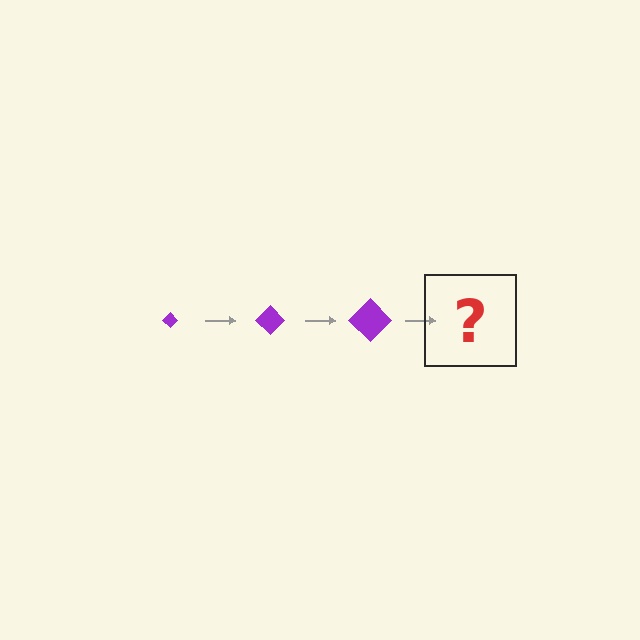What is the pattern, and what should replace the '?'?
The pattern is that the diamond gets progressively larger each step. The '?' should be a purple diamond, larger than the previous one.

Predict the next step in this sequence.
The next step is a purple diamond, larger than the previous one.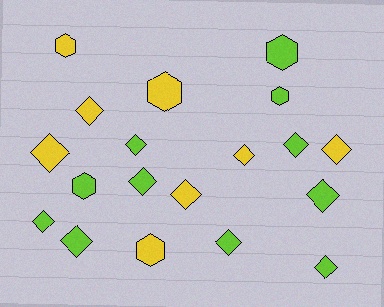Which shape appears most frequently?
Diamond, with 13 objects.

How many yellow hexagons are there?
There are 3 yellow hexagons.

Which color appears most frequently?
Lime, with 11 objects.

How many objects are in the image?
There are 19 objects.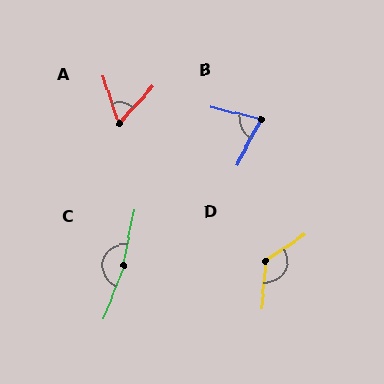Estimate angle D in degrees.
Approximately 129 degrees.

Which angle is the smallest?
A, at approximately 61 degrees.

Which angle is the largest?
C, at approximately 169 degrees.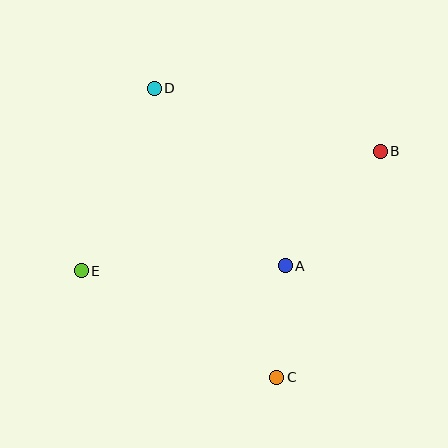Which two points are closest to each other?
Points A and C are closest to each other.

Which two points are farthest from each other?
Points B and E are farthest from each other.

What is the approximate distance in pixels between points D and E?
The distance between D and E is approximately 197 pixels.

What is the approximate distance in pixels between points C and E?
The distance between C and E is approximately 222 pixels.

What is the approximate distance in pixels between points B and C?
The distance between B and C is approximately 249 pixels.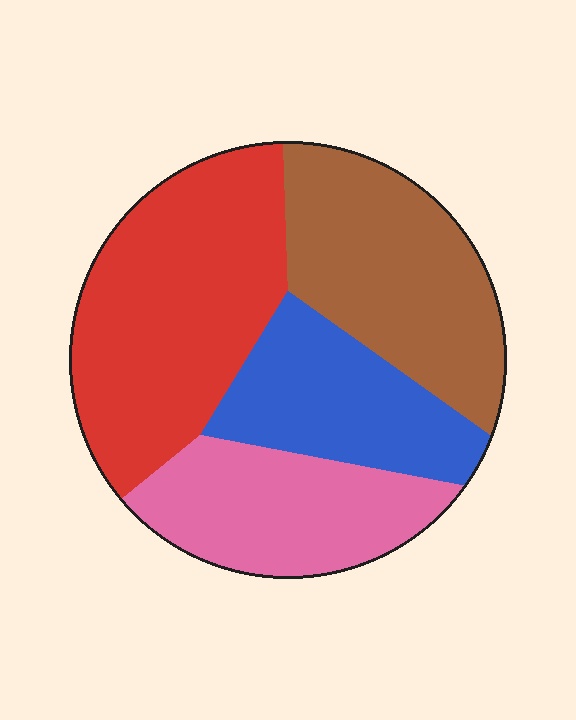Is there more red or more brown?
Red.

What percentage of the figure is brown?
Brown covers around 25% of the figure.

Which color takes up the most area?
Red, at roughly 35%.